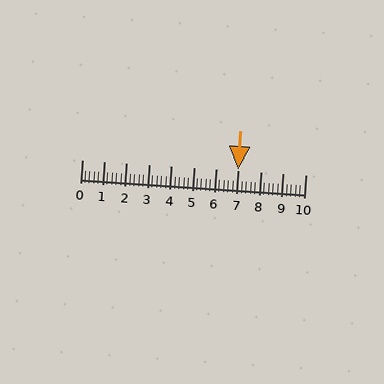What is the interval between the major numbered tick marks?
The major tick marks are spaced 1 units apart.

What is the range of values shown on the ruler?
The ruler shows values from 0 to 10.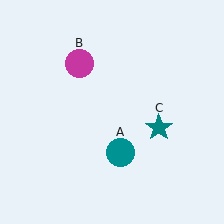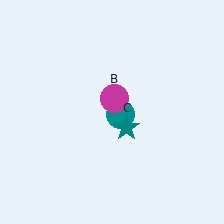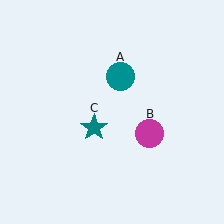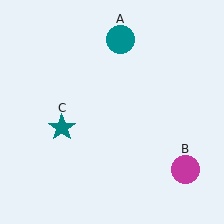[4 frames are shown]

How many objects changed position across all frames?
3 objects changed position: teal circle (object A), magenta circle (object B), teal star (object C).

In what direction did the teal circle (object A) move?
The teal circle (object A) moved up.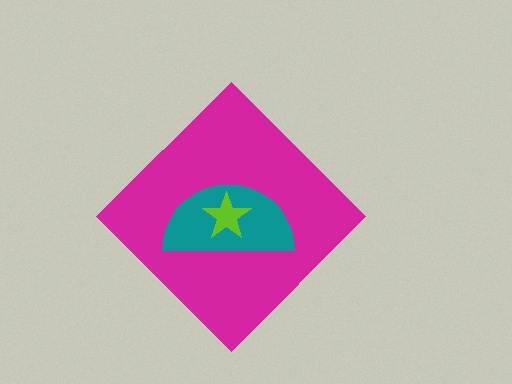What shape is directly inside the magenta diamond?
The teal semicircle.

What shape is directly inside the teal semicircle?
The lime star.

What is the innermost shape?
The lime star.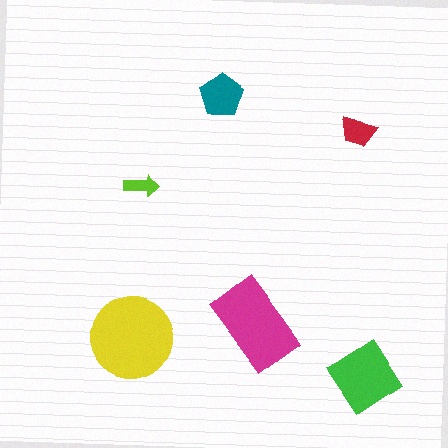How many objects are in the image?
There are 6 objects in the image.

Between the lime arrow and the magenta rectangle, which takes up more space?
The magenta rectangle.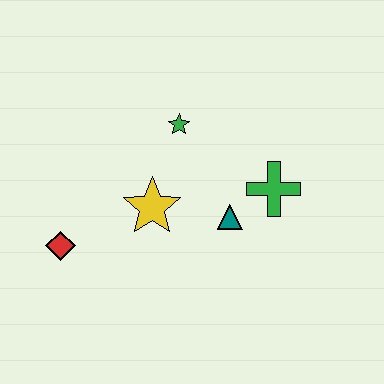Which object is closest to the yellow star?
The teal triangle is closest to the yellow star.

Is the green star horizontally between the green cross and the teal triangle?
No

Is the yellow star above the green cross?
No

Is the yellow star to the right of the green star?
No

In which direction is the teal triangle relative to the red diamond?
The teal triangle is to the right of the red diamond.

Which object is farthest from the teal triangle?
The red diamond is farthest from the teal triangle.